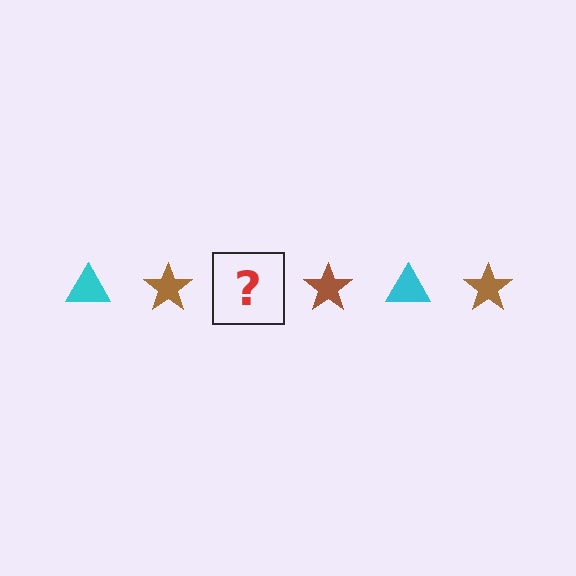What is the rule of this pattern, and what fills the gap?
The rule is that the pattern alternates between cyan triangle and brown star. The gap should be filled with a cyan triangle.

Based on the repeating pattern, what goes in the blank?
The blank should be a cyan triangle.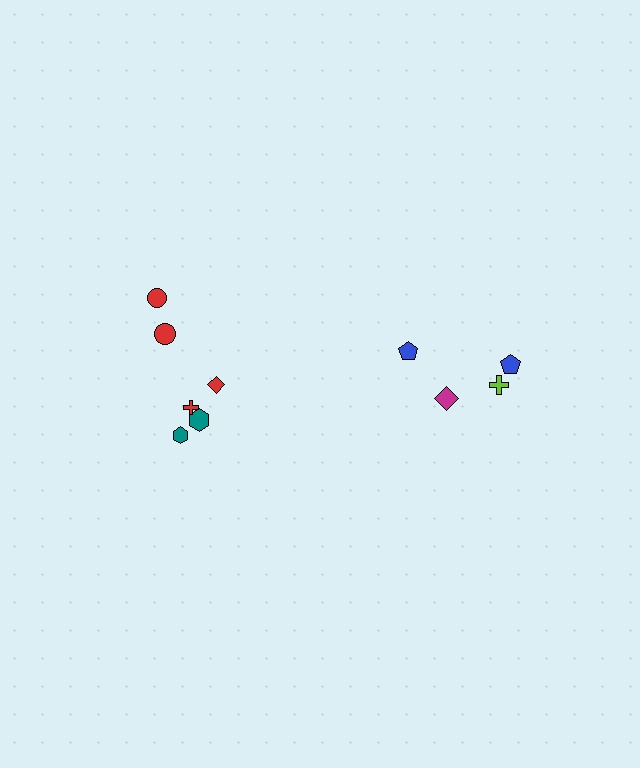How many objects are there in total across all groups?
There are 10 objects.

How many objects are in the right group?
There are 4 objects.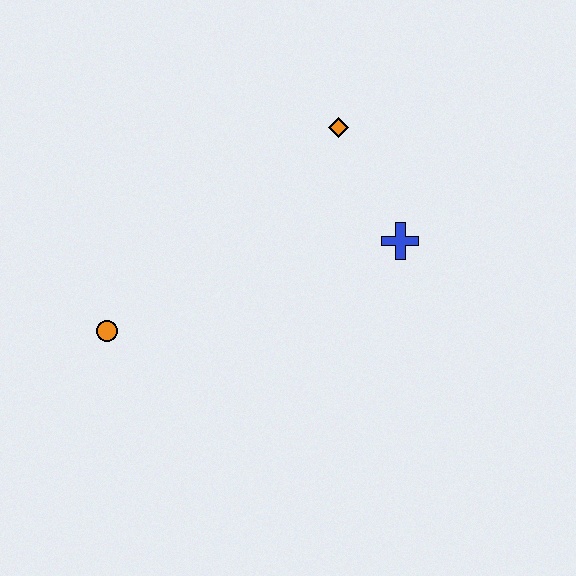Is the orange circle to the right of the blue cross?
No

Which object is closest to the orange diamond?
The blue cross is closest to the orange diamond.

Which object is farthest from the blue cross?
The orange circle is farthest from the blue cross.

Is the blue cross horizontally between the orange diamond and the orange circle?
No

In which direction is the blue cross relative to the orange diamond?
The blue cross is below the orange diamond.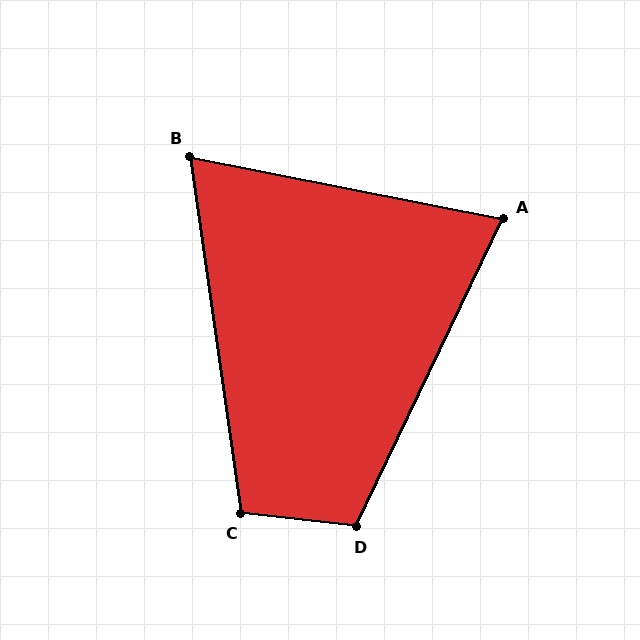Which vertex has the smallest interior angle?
B, at approximately 71 degrees.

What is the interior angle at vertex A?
Approximately 76 degrees (acute).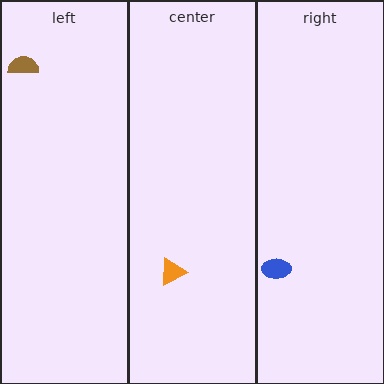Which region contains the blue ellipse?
The right region.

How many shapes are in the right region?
1.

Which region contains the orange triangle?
The center region.